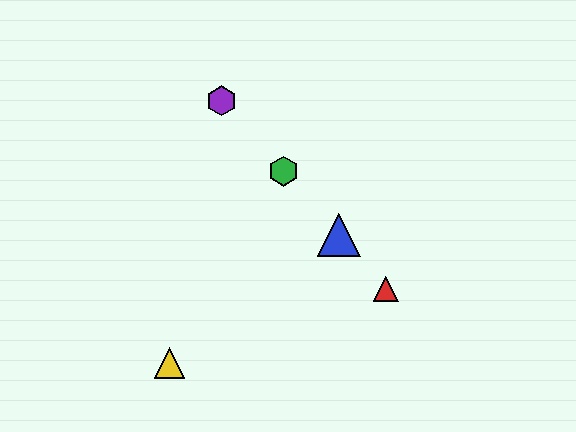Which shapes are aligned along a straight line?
The red triangle, the blue triangle, the green hexagon, the purple hexagon are aligned along a straight line.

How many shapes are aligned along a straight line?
4 shapes (the red triangle, the blue triangle, the green hexagon, the purple hexagon) are aligned along a straight line.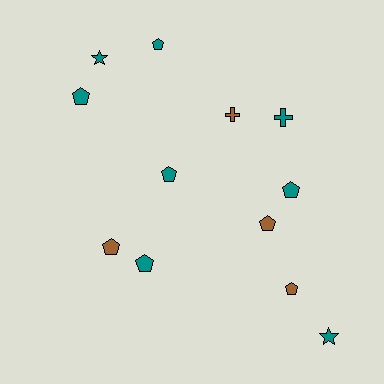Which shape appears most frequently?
Pentagon, with 8 objects.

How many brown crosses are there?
There is 1 brown cross.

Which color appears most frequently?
Teal, with 8 objects.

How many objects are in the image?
There are 12 objects.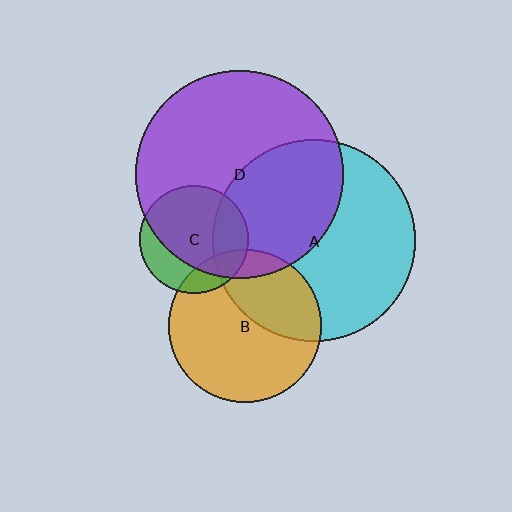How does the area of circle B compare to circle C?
Approximately 2.0 times.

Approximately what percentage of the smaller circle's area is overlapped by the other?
Approximately 20%.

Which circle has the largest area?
Circle D (purple).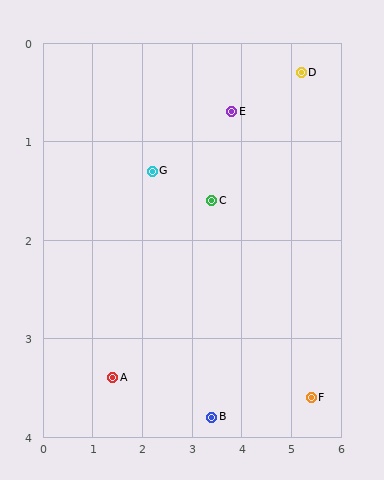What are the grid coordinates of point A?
Point A is at approximately (1.4, 3.4).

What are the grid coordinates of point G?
Point G is at approximately (2.2, 1.3).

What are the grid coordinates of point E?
Point E is at approximately (3.8, 0.7).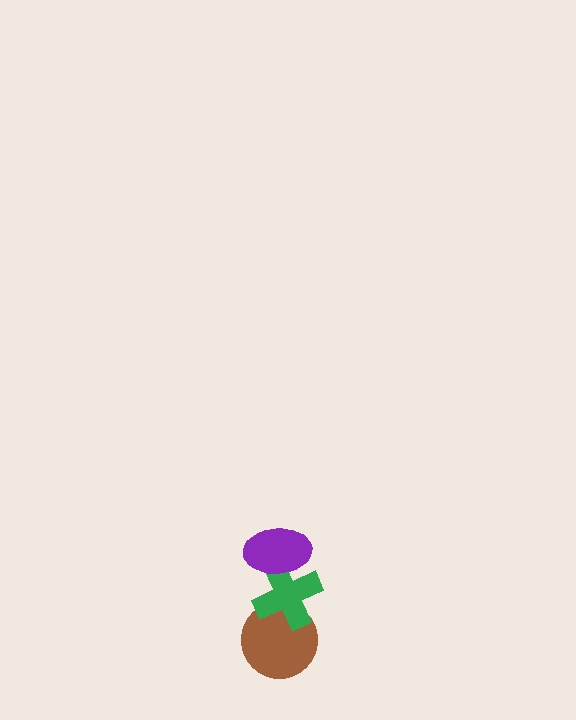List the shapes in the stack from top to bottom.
From top to bottom: the purple ellipse, the green cross, the brown circle.